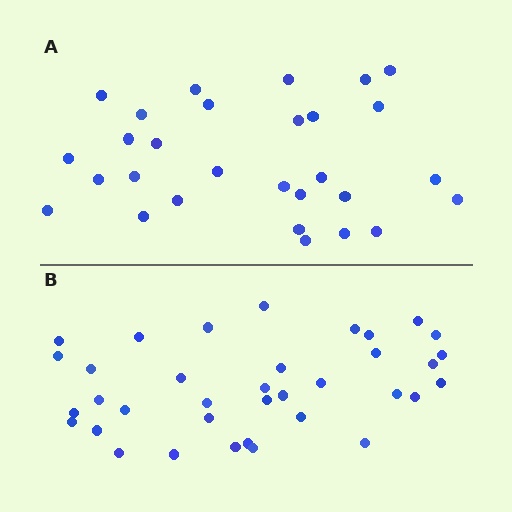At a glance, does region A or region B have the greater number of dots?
Region B (the bottom region) has more dots.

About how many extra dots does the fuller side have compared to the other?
Region B has roughly 8 or so more dots than region A.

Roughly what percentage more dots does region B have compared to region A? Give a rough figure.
About 25% more.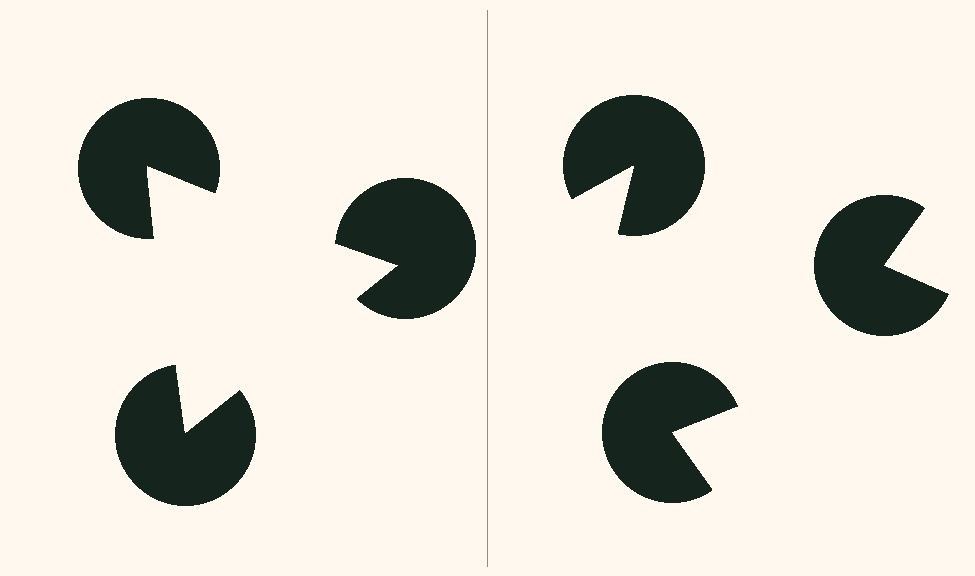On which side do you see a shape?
An illusory triangle appears on the left side. On the right side the wedge cuts are rotated, so no coherent shape forms.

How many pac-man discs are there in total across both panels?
6 — 3 on each side.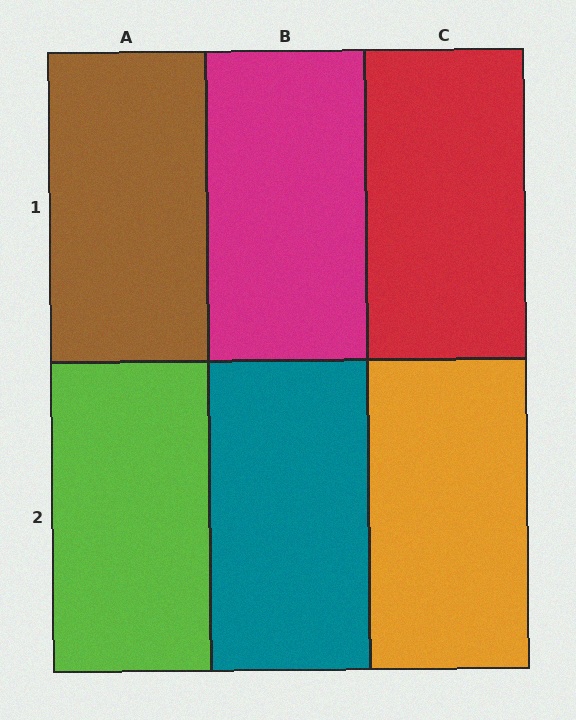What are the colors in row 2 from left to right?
Lime, teal, orange.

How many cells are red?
1 cell is red.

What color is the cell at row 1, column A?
Brown.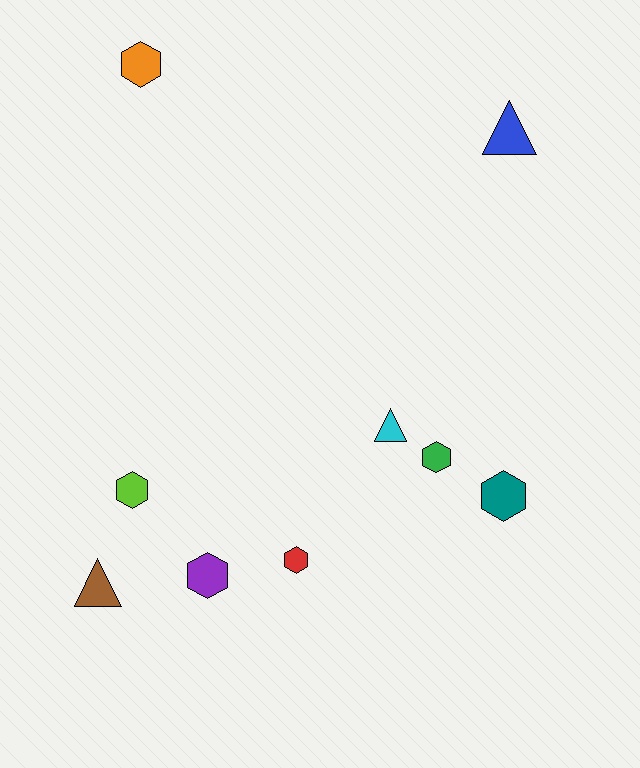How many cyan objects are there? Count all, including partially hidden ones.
There is 1 cyan object.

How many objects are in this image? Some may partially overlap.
There are 9 objects.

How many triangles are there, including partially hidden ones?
There are 3 triangles.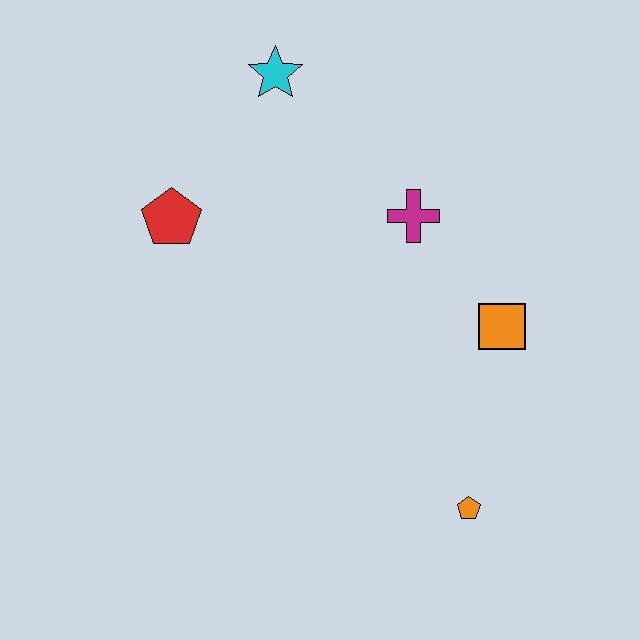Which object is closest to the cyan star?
The red pentagon is closest to the cyan star.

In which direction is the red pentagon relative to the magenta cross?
The red pentagon is to the left of the magenta cross.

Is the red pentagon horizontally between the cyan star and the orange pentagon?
No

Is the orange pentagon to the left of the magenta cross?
No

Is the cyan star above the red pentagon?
Yes